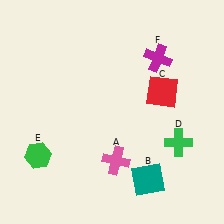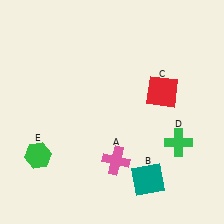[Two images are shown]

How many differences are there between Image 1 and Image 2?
There is 1 difference between the two images.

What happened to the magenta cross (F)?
The magenta cross (F) was removed in Image 2. It was in the top-right area of Image 1.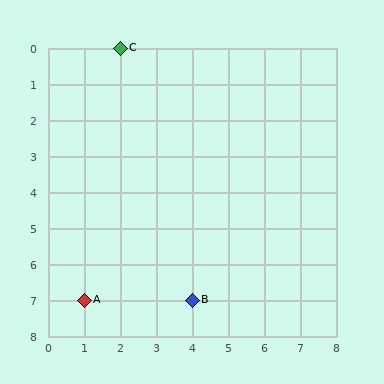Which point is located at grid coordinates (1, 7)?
Point A is at (1, 7).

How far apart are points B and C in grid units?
Points B and C are 2 columns and 7 rows apart (about 7.3 grid units diagonally).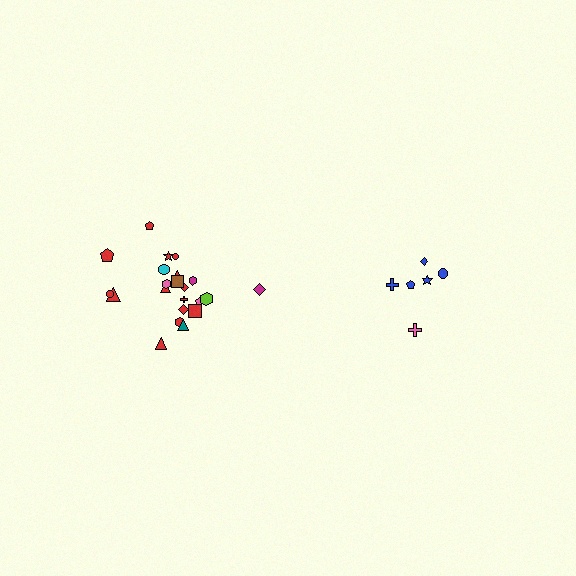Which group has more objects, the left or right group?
The left group.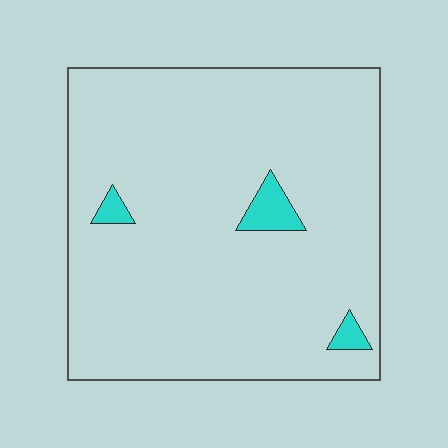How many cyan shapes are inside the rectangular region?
3.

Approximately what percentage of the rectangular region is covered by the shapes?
Approximately 5%.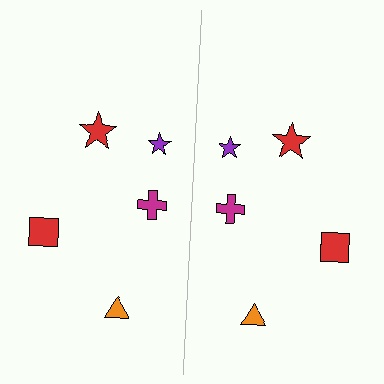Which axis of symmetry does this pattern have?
The pattern has a vertical axis of symmetry running through the center of the image.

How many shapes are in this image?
There are 10 shapes in this image.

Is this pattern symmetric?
Yes, this pattern has bilateral (reflection) symmetry.